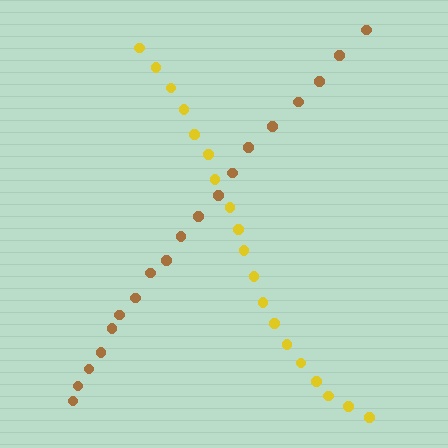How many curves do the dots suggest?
There are 2 distinct paths.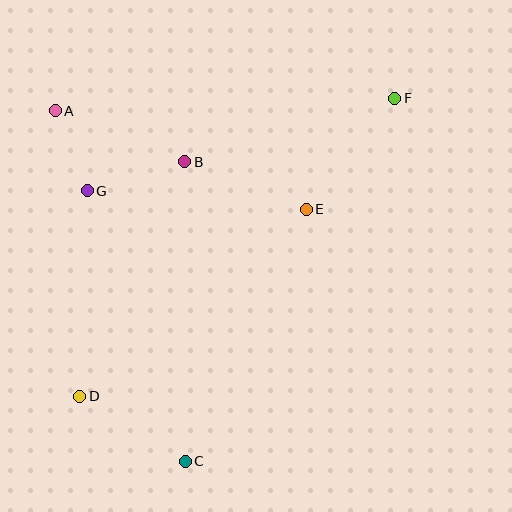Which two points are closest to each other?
Points A and G are closest to each other.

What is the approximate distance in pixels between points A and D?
The distance between A and D is approximately 287 pixels.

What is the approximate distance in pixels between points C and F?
The distance between C and F is approximately 419 pixels.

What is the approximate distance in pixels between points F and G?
The distance between F and G is approximately 321 pixels.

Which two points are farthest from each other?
Points D and F are farthest from each other.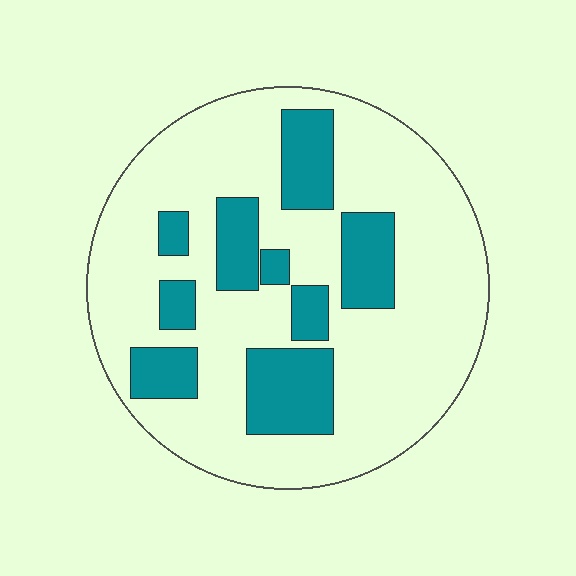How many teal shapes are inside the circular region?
9.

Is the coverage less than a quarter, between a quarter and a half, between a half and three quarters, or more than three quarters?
Between a quarter and a half.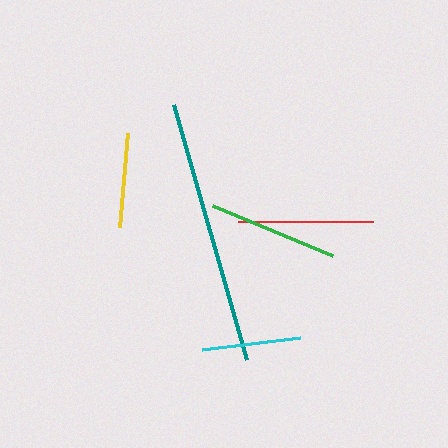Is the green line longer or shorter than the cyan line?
The green line is longer than the cyan line.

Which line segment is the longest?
The teal line is the longest at approximately 265 pixels.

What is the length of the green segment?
The green segment is approximately 130 pixels long.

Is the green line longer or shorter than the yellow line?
The green line is longer than the yellow line.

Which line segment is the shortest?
The yellow line is the shortest at approximately 94 pixels.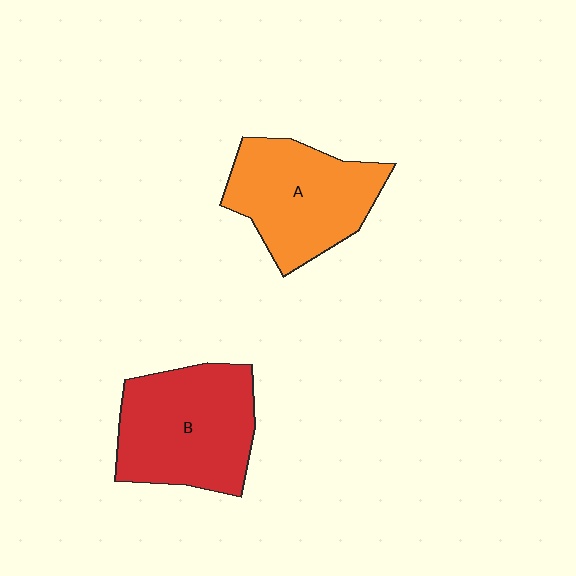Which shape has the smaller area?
Shape A (orange).